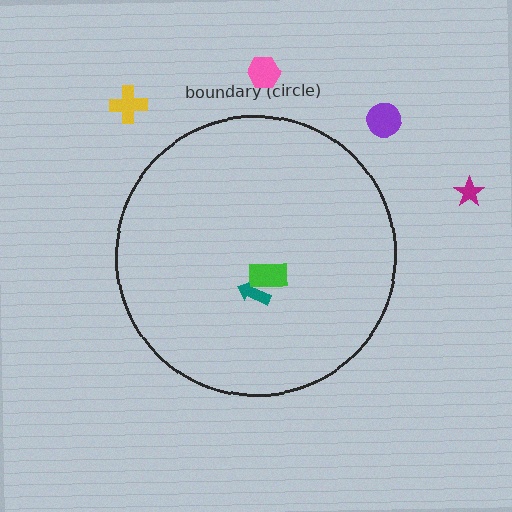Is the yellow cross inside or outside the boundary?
Outside.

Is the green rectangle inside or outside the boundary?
Inside.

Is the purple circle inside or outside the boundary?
Outside.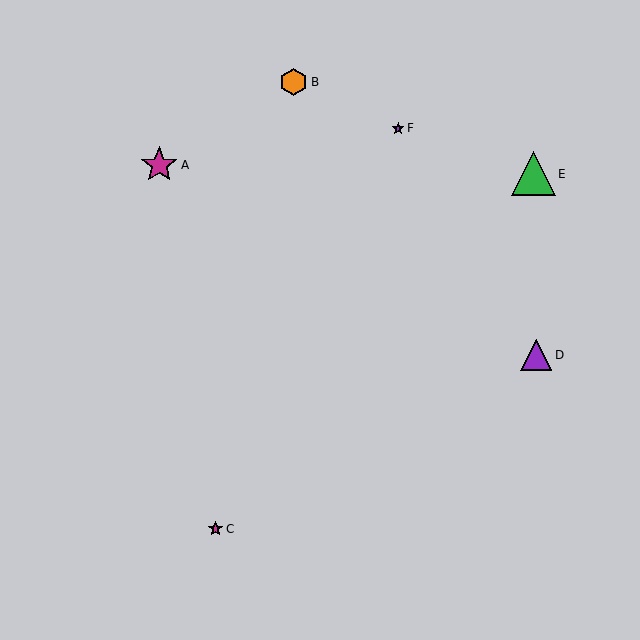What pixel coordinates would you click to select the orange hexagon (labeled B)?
Click at (294, 82) to select the orange hexagon B.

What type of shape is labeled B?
Shape B is an orange hexagon.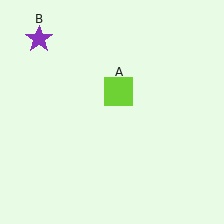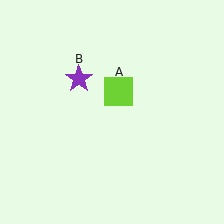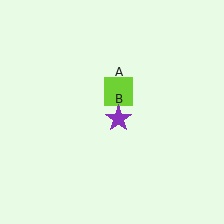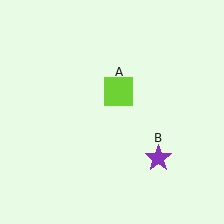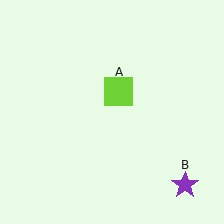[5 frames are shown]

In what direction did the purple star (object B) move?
The purple star (object B) moved down and to the right.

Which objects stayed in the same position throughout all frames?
Lime square (object A) remained stationary.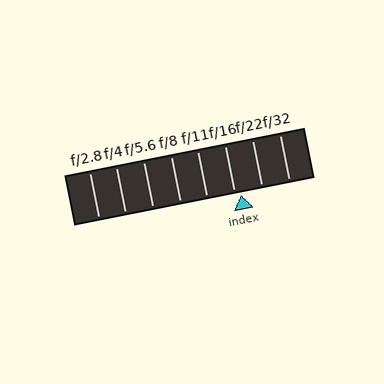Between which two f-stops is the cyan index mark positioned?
The index mark is between f/16 and f/22.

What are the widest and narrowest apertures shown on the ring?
The widest aperture shown is f/2.8 and the narrowest is f/32.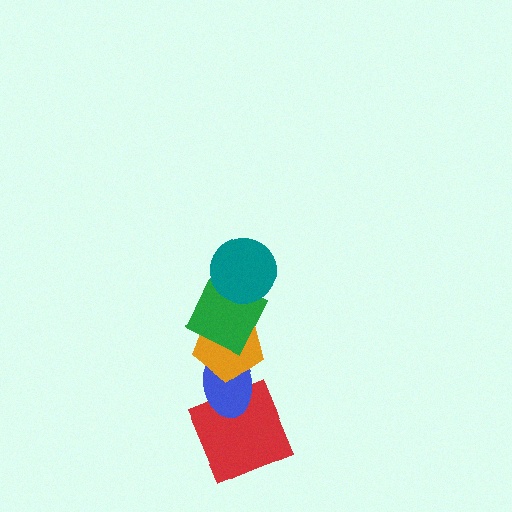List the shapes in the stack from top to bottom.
From top to bottom: the teal circle, the green square, the orange pentagon, the blue ellipse, the red square.